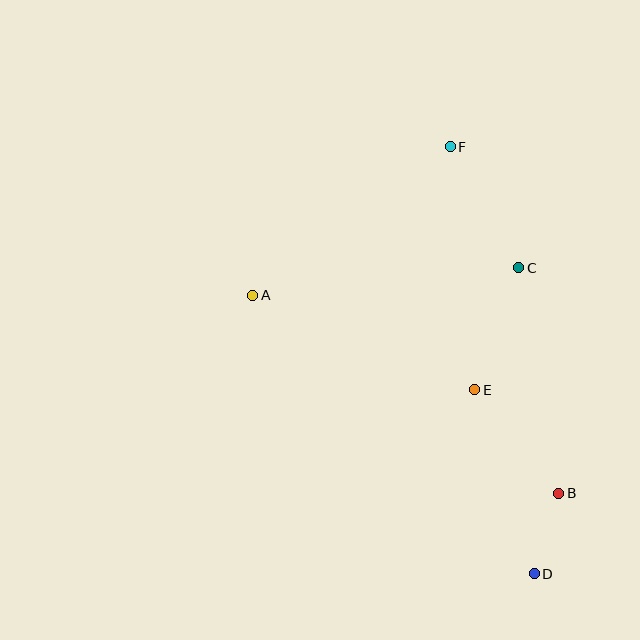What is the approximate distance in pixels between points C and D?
The distance between C and D is approximately 306 pixels.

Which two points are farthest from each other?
Points D and F are farthest from each other.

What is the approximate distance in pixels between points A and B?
The distance between A and B is approximately 364 pixels.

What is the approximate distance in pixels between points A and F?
The distance between A and F is approximately 247 pixels.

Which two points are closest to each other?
Points B and D are closest to each other.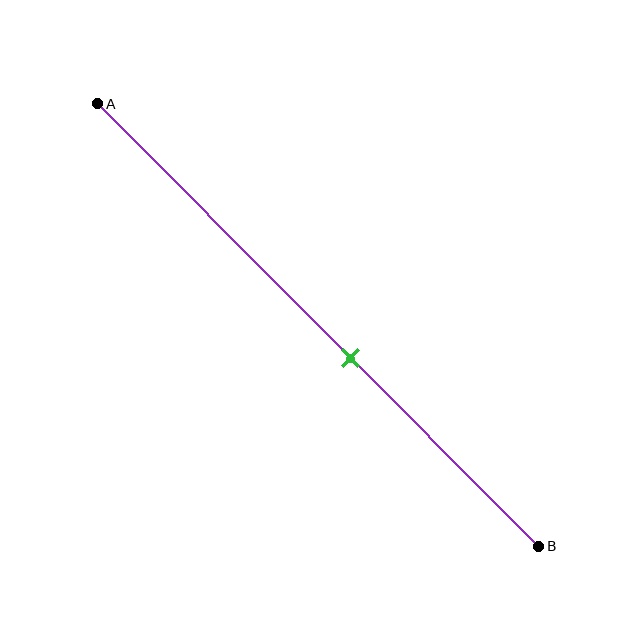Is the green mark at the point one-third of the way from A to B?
No, the mark is at about 55% from A, not at the 33% one-third point.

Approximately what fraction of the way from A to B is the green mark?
The green mark is approximately 55% of the way from A to B.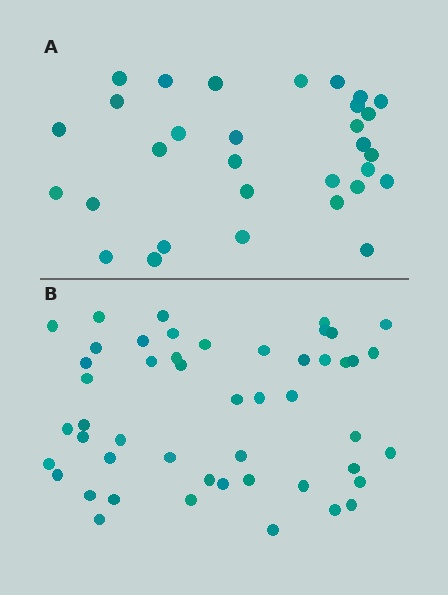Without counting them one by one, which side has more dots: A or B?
Region B (the bottom region) has more dots.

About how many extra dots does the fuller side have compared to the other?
Region B has approximately 20 more dots than region A.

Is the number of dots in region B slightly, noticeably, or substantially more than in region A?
Region B has substantially more. The ratio is roughly 1.6 to 1.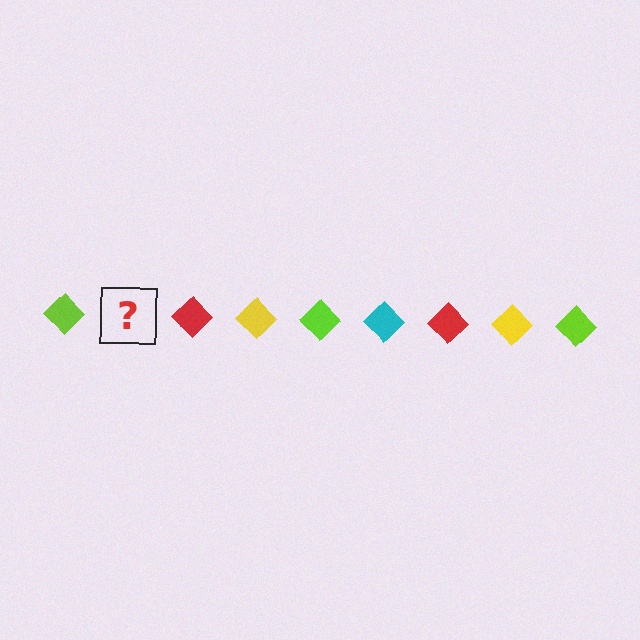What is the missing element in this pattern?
The missing element is a cyan diamond.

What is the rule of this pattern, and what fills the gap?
The rule is that the pattern cycles through lime, cyan, red, yellow diamonds. The gap should be filled with a cyan diamond.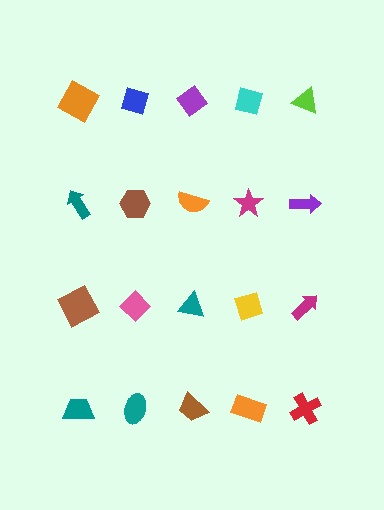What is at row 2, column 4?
A magenta star.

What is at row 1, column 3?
A purple diamond.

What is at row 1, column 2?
A blue diamond.